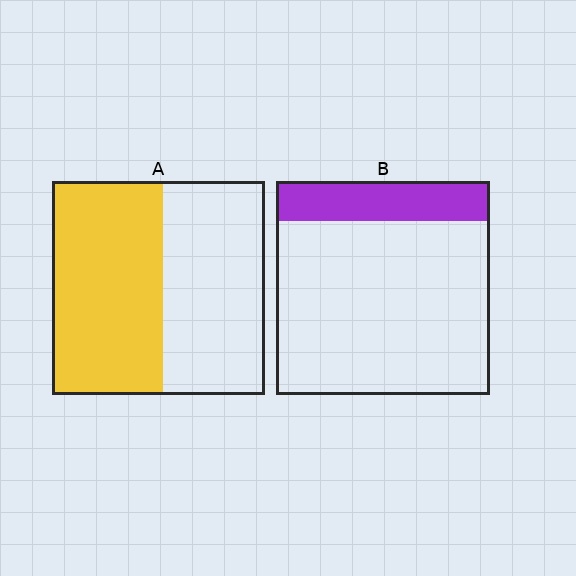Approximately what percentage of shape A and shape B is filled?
A is approximately 50% and B is approximately 20%.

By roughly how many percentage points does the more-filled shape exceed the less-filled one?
By roughly 35 percentage points (A over B).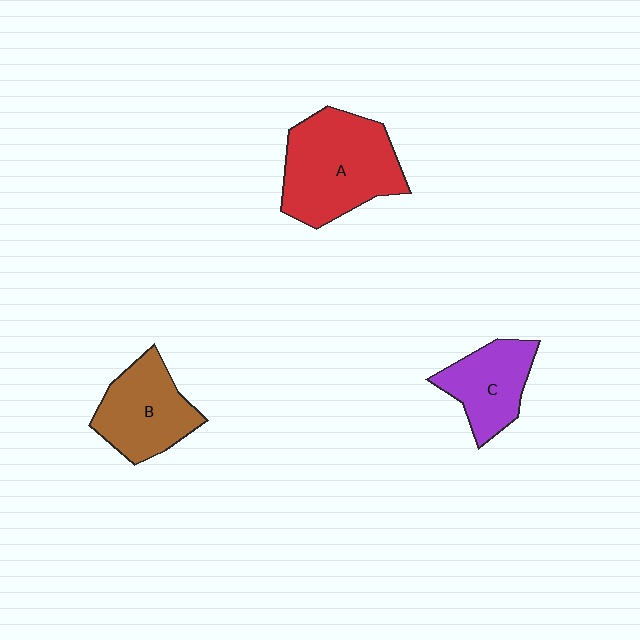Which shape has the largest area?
Shape A (red).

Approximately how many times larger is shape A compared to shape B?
Approximately 1.4 times.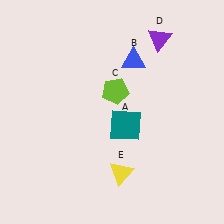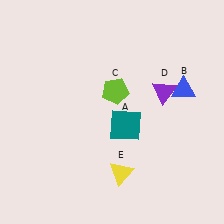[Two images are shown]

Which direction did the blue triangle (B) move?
The blue triangle (B) moved right.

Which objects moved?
The objects that moved are: the blue triangle (B), the purple triangle (D).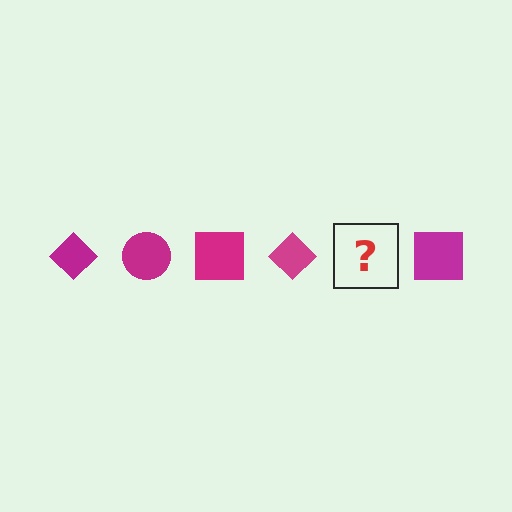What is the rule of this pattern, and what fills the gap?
The rule is that the pattern cycles through diamond, circle, square shapes in magenta. The gap should be filled with a magenta circle.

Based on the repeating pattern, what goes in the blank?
The blank should be a magenta circle.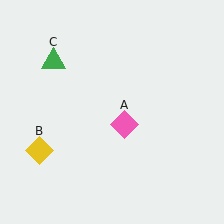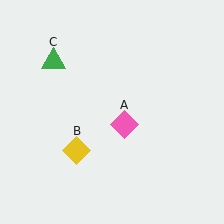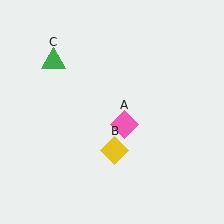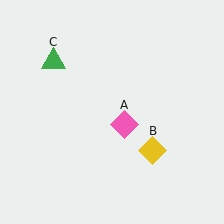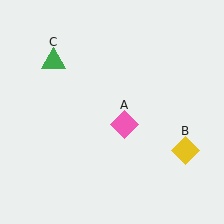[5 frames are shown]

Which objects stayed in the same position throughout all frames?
Pink diamond (object A) and green triangle (object C) remained stationary.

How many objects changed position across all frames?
1 object changed position: yellow diamond (object B).